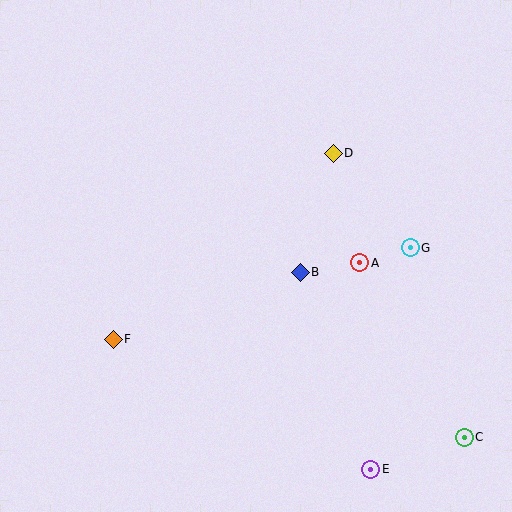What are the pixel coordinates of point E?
Point E is at (371, 469).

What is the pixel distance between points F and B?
The distance between F and B is 198 pixels.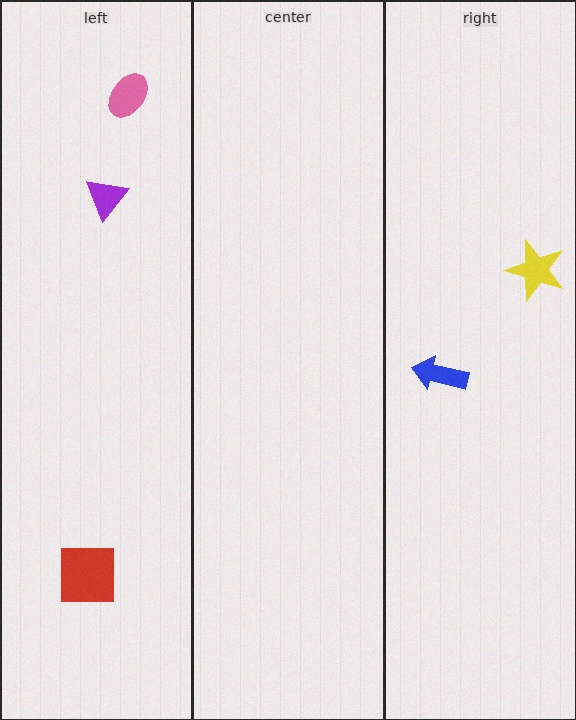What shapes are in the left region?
The pink ellipse, the red square, the purple triangle.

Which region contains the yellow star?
The right region.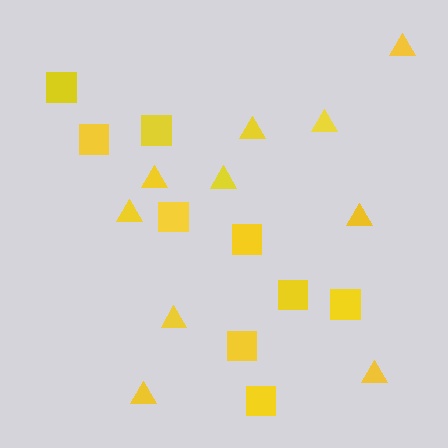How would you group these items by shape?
There are 2 groups: one group of squares (9) and one group of triangles (10).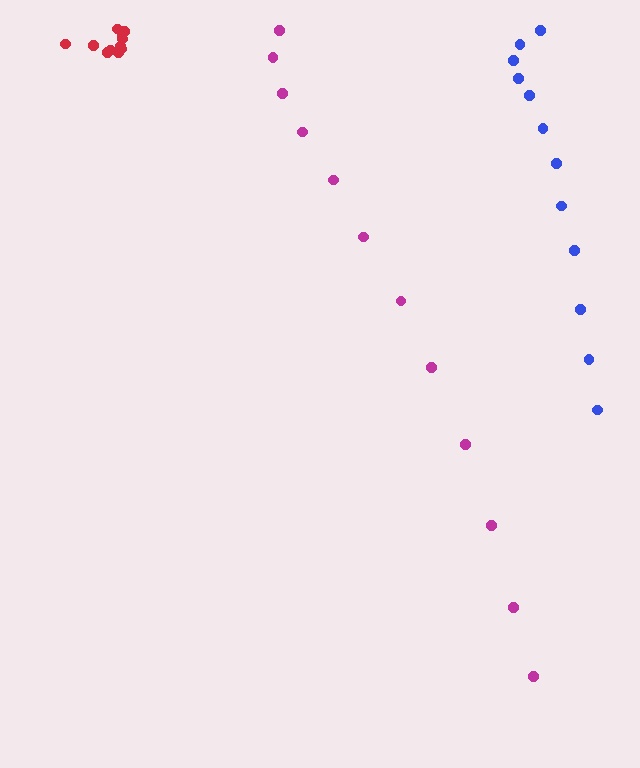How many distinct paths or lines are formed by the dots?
There are 3 distinct paths.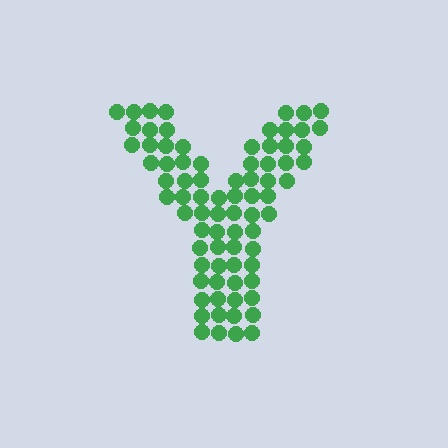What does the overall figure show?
The overall figure shows the letter Y.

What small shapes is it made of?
It is made of small circles.